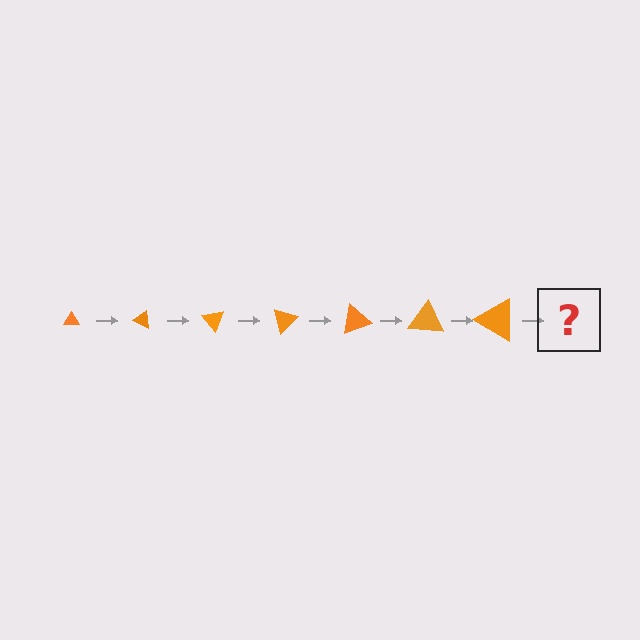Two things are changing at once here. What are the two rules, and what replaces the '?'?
The two rules are that the triangle grows larger each step and it rotates 25 degrees each step. The '?' should be a triangle, larger than the previous one and rotated 175 degrees from the start.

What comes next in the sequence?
The next element should be a triangle, larger than the previous one and rotated 175 degrees from the start.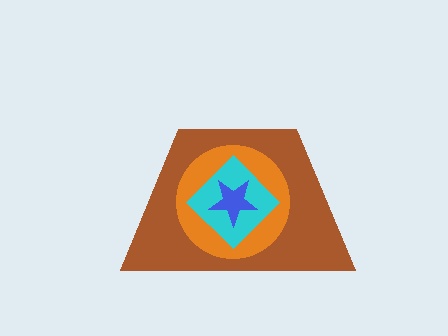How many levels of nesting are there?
4.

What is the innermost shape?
The blue star.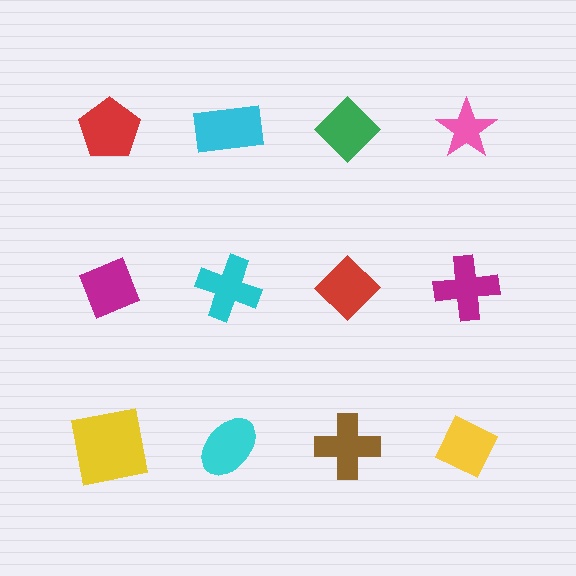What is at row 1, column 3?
A green diamond.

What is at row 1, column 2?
A cyan rectangle.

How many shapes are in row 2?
4 shapes.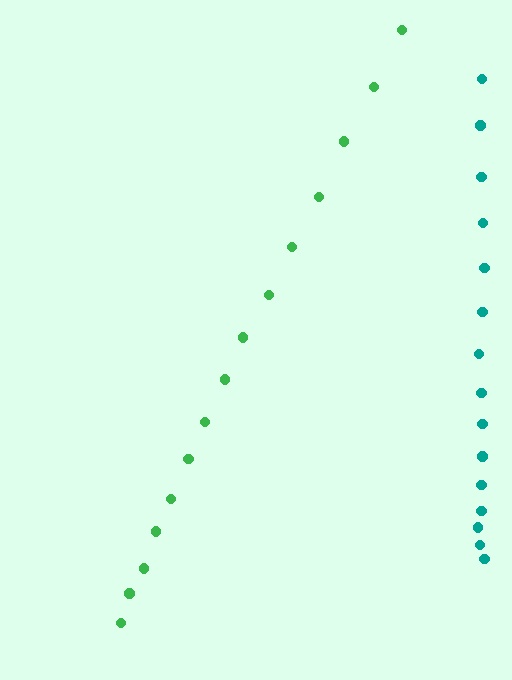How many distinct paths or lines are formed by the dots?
There are 2 distinct paths.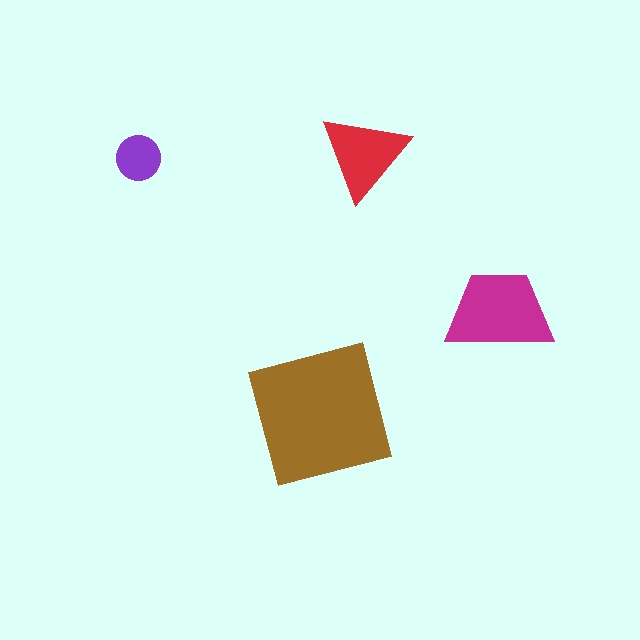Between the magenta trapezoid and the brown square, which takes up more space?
The brown square.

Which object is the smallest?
The purple circle.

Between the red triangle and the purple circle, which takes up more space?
The red triangle.